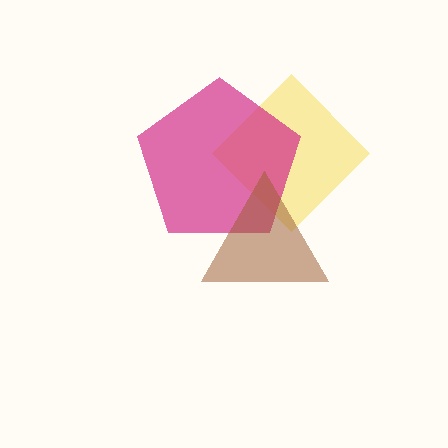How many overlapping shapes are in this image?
There are 3 overlapping shapes in the image.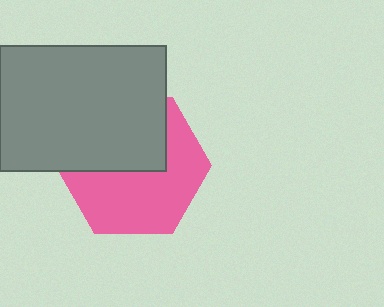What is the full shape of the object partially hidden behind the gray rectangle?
The partially hidden object is a pink hexagon.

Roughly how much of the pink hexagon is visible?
About half of it is visible (roughly 56%).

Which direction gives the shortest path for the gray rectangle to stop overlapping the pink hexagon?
Moving up gives the shortest separation.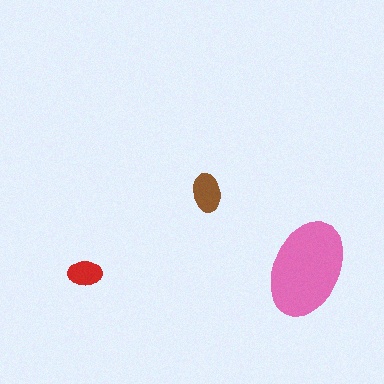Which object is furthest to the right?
The pink ellipse is rightmost.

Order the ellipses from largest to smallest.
the pink one, the brown one, the red one.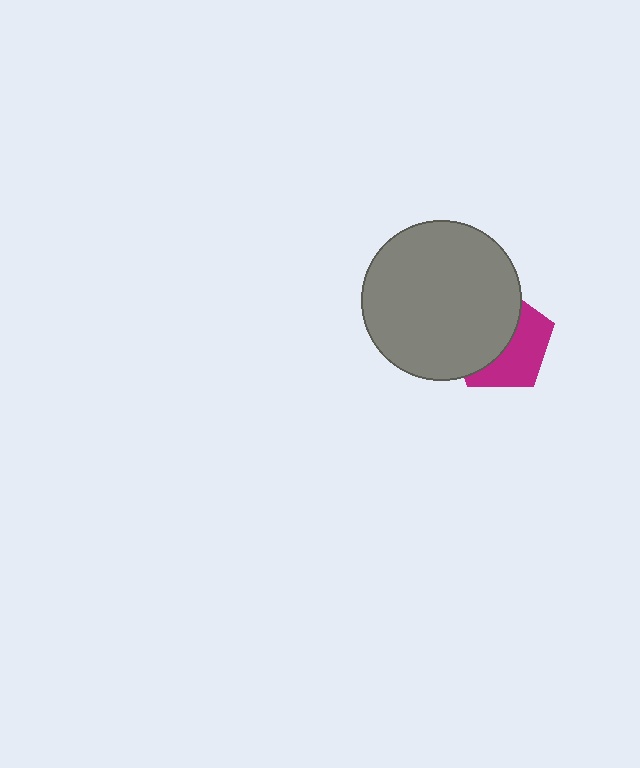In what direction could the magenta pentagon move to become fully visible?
The magenta pentagon could move right. That would shift it out from behind the gray circle entirely.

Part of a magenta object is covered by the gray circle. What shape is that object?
It is a pentagon.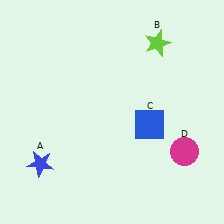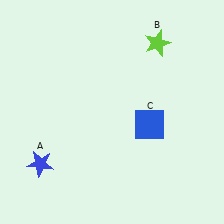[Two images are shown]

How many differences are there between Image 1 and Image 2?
There is 1 difference between the two images.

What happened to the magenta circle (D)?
The magenta circle (D) was removed in Image 2. It was in the bottom-right area of Image 1.